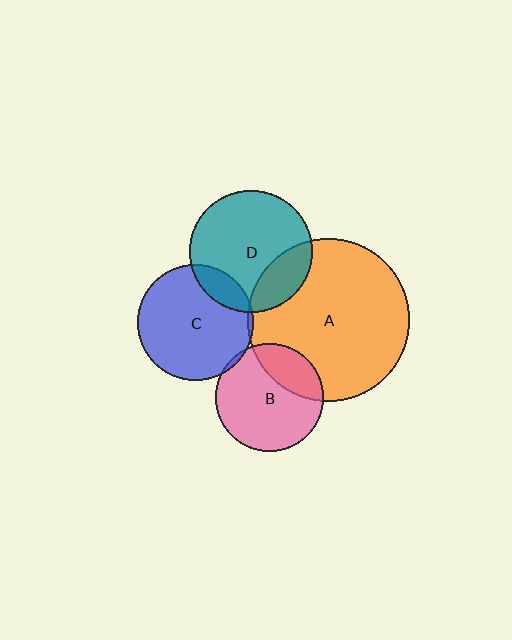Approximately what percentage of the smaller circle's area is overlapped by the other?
Approximately 15%.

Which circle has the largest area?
Circle A (orange).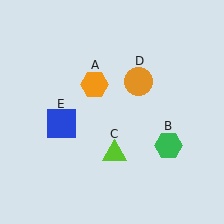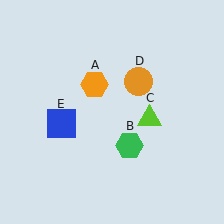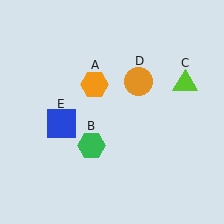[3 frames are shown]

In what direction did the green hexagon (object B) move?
The green hexagon (object B) moved left.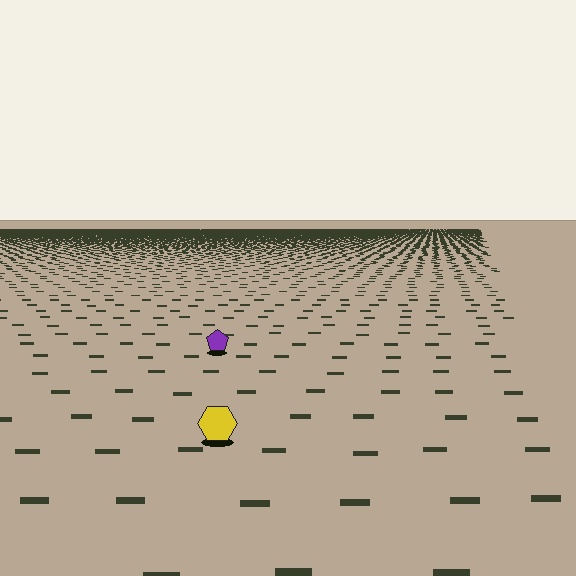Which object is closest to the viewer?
The yellow hexagon is closest. The texture marks near it are larger and more spread out.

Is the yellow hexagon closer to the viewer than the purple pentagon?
Yes. The yellow hexagon is closer — you can tell from the texture gradient: the ground texture is coarser near it.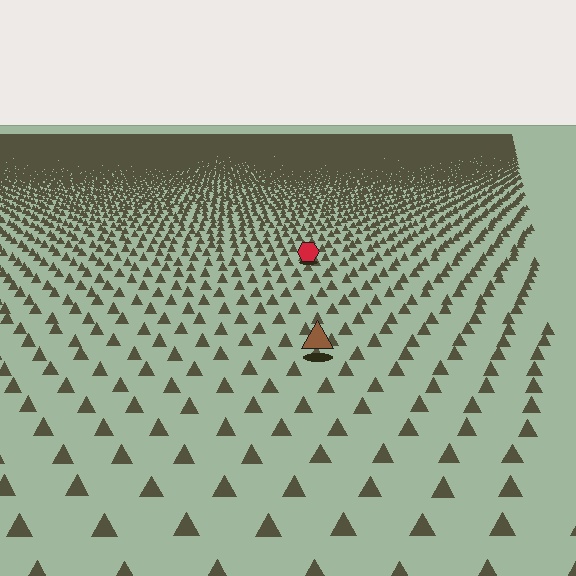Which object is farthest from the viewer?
The red hexagon is farthest from the viewer. It appears smaller and the ground texture around it is denser.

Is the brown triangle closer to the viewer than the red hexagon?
Yes. The brown triangle is closer — you can tell from the texture gradient: the ground texture is coarser near it.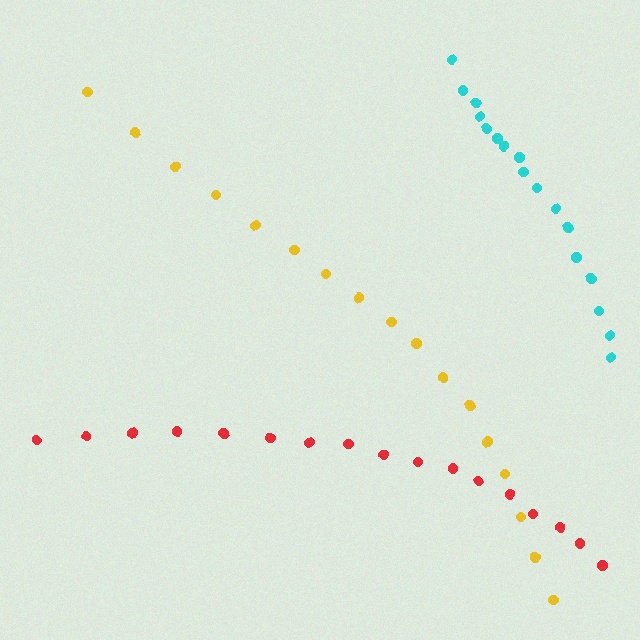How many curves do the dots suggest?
There are 3 distinct paths.